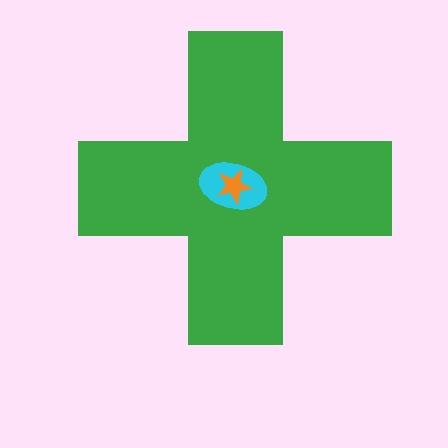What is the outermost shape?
The green cross.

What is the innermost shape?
The orange star.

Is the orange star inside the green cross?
Yes.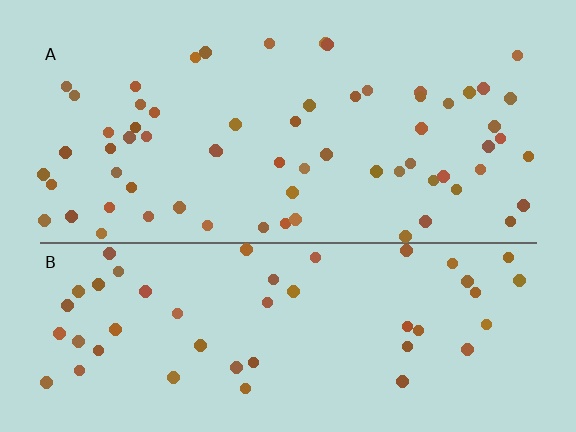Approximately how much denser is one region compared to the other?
Approximately 1.3× — region A over region B.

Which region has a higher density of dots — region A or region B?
A (the top).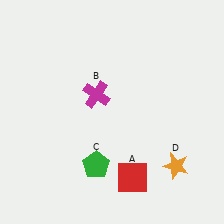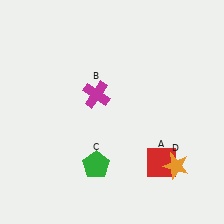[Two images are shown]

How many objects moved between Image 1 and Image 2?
1 object moved between the two images.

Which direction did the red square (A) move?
The red square (A) moved right.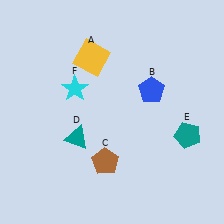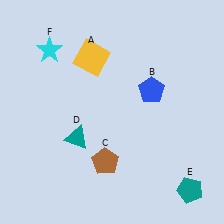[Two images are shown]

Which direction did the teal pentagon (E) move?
The teal pentagon (E) moved down.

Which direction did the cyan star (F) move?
The cyan star (F) moved up.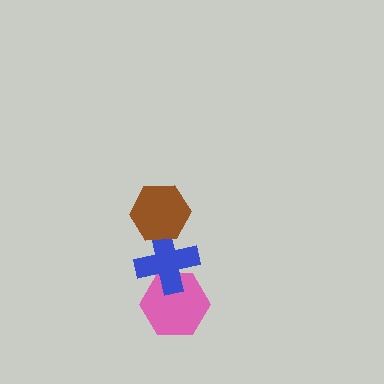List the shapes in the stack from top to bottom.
From top to bottom: the brown hexagon, the blue cross, the pink hexagon.